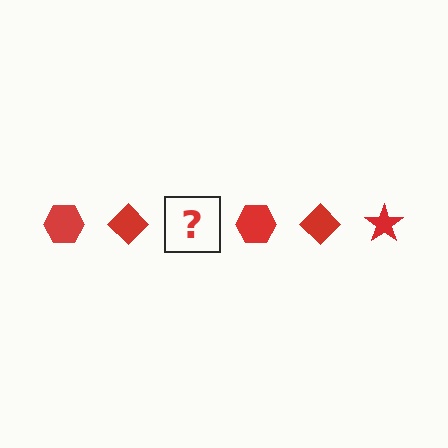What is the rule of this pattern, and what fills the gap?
The rule is that the pattern cycles through hexagon, diamond, star shapes in red. The gap should be filled with a red star.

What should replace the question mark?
The question mark should be replaced with a red star.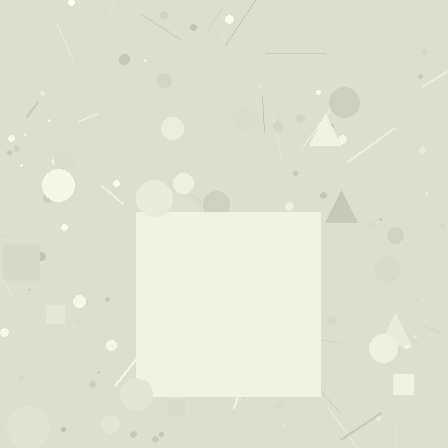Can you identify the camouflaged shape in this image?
The camouflaged shape is a square.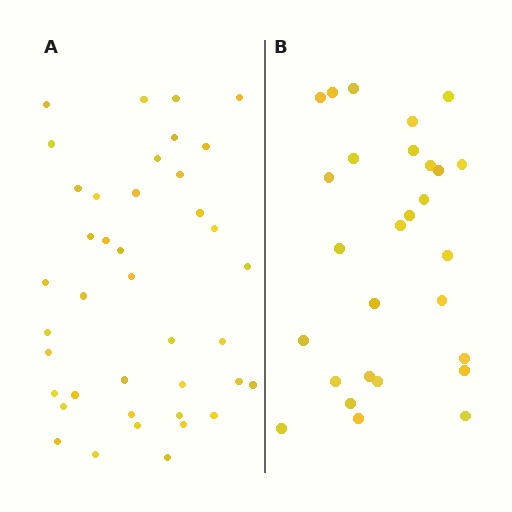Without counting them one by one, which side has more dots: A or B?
Region A (the left region) has more dots.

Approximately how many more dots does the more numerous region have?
Region A has roughly 12 or so more dots than region B.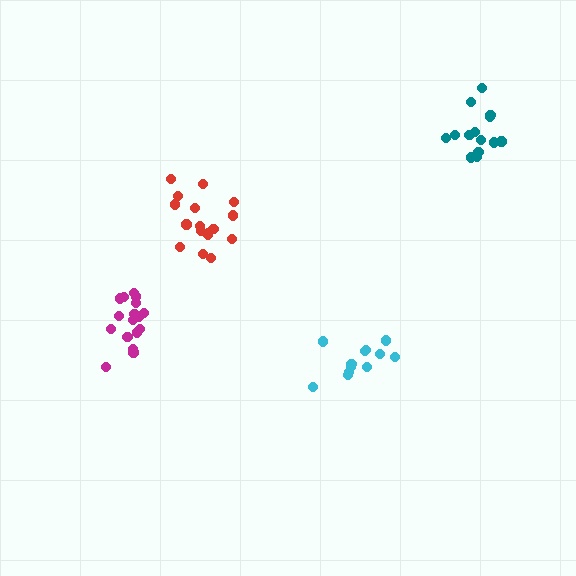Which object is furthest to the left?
The magenta cluster is leftmost.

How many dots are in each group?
Group 1: 17 dots, Group 2: 12 dots, Group 3: 17 dots, Group 4: 14 dots (60 total).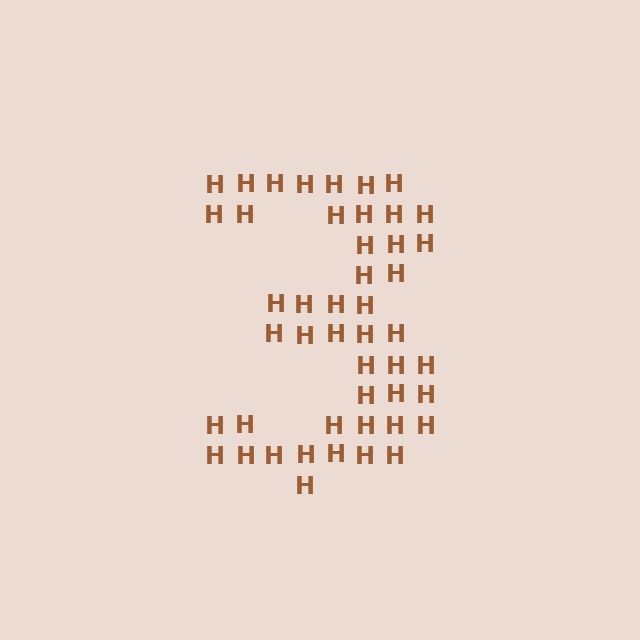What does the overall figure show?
The overall figure shows the digit 3.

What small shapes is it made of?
It is made of small letter H's.